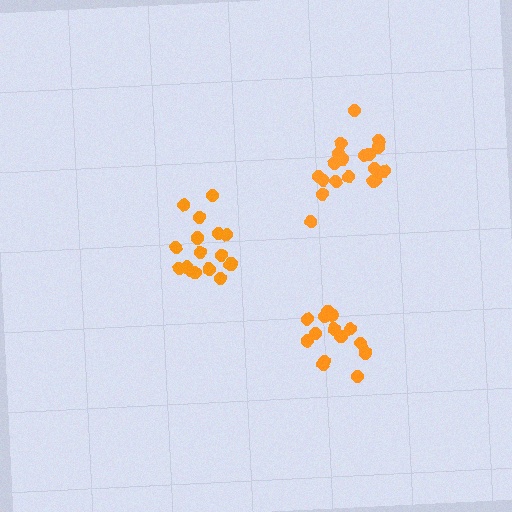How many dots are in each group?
Group 1: 14 dots, Group 2: 20 dots, Group 3: 18 dots (52 total).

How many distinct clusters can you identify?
There are 3 distinct clusters.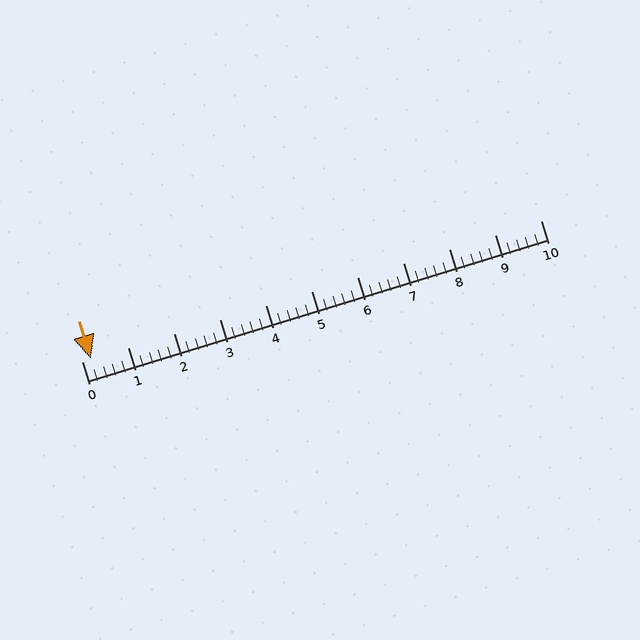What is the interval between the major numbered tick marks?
The major tick marks are spaced 1 units apart.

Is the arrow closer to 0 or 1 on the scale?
The arrow is closer to 0.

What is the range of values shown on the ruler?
The ruler shows values from 0 to 10.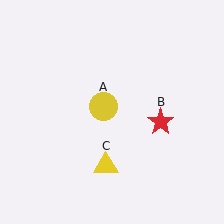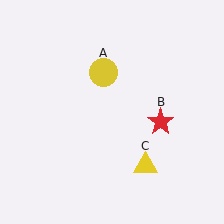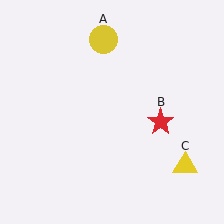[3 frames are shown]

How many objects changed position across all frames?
2 objects changed position: yellow circle (object A), yellow triangle (object C).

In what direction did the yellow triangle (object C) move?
The yellow triangle (object C) moved right.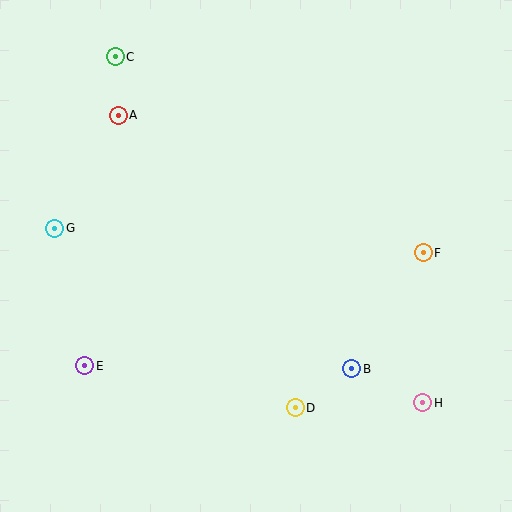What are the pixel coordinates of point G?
Point G is at (55, 228).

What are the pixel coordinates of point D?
Point D is at (295, 408).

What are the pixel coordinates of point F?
Point F is at (423, 253).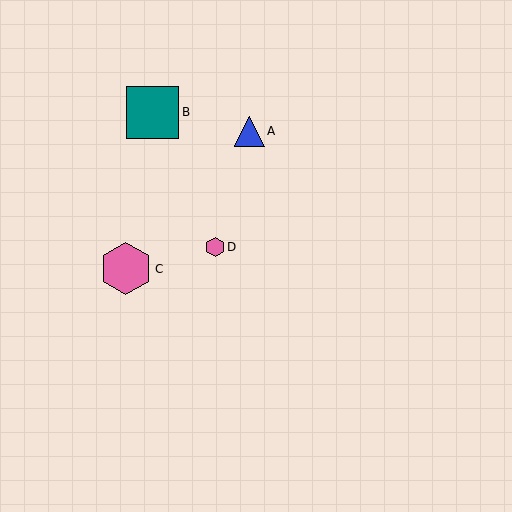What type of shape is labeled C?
Shape C is a pink hexagon.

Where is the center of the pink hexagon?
The center of the pink hexagon is at (126, 269).